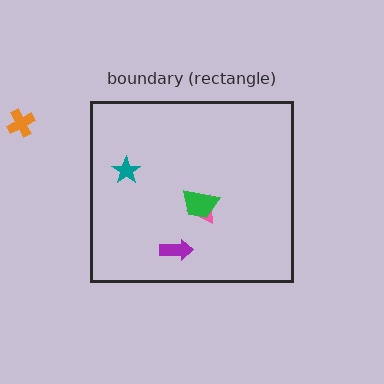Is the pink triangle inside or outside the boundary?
Inside.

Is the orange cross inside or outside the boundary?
Outside.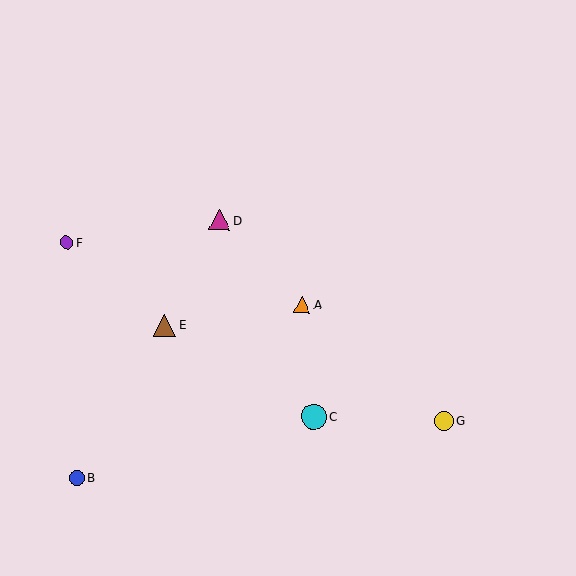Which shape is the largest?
The cyan circle (labeled C) is the largest.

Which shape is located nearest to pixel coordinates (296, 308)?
The orange triangle (labeled A) at (302, 305) is nearest to that location.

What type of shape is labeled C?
Shape C is a cyan circle.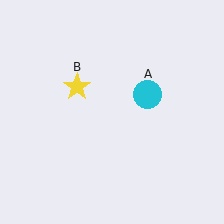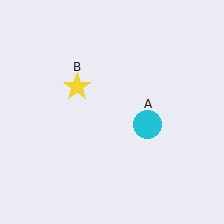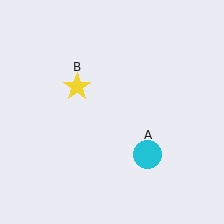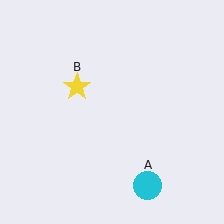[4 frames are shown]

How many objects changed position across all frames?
1 object changed position: cyan circle (object A).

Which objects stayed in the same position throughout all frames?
Yellow star (object B) remained stationary.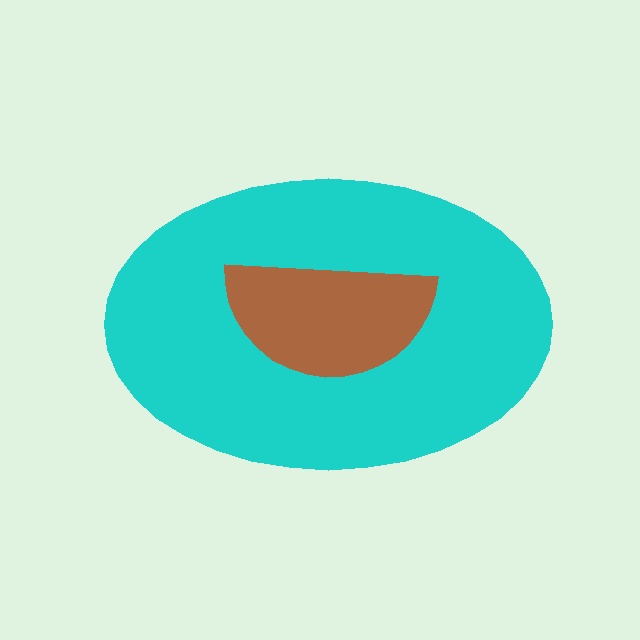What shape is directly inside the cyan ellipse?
The brown semicircle.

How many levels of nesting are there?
2.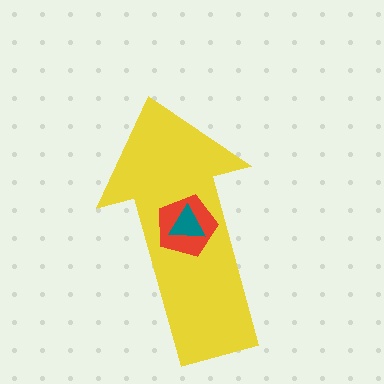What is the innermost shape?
The teal triangle.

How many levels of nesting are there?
3.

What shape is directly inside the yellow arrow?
The red pentagon.